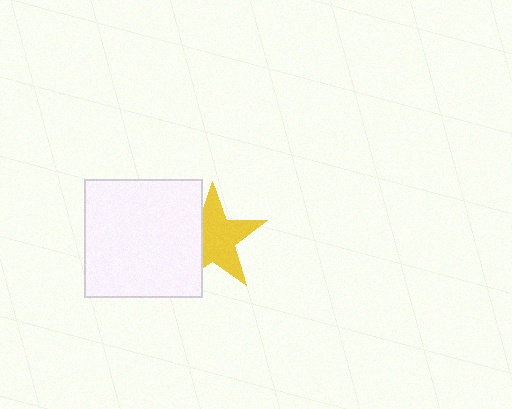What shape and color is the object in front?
The object in front is a white square.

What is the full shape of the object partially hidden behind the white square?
The partially hidden object is a yellow star.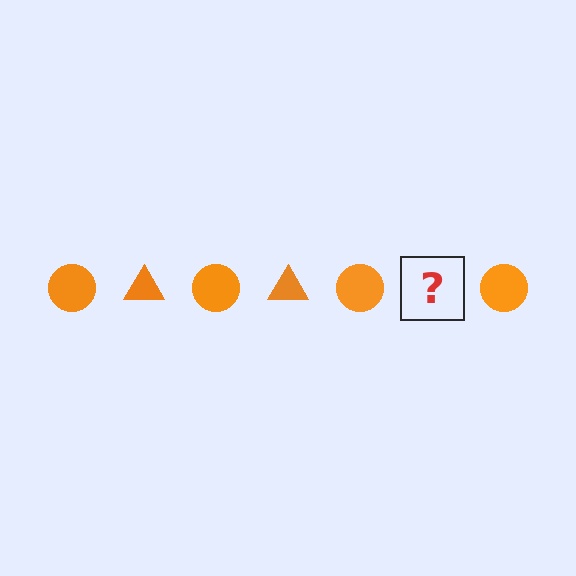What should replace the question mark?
The question mark should be replaced with an orange triangle.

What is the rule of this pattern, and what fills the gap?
The rule is that the pattern cycles through circle, triangle shapes in orange. The gap should be filled with an orange triangle.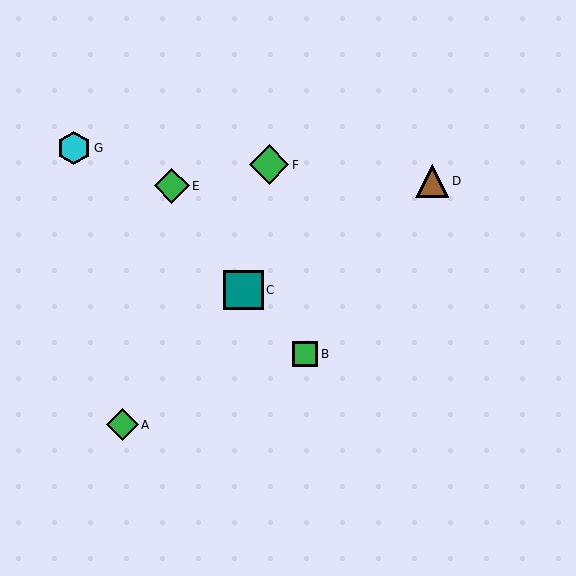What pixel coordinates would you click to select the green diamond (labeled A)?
Click at (122, 425) to select the green diamond A.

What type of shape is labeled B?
Shape B is a green square.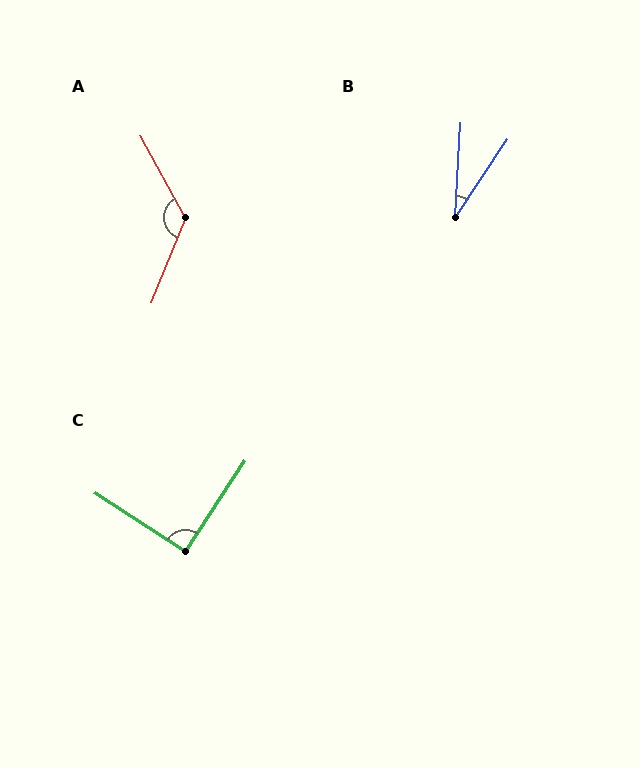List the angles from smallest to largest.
B (30°), C (91°), A (129°).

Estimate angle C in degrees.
Approximately 91 degrees.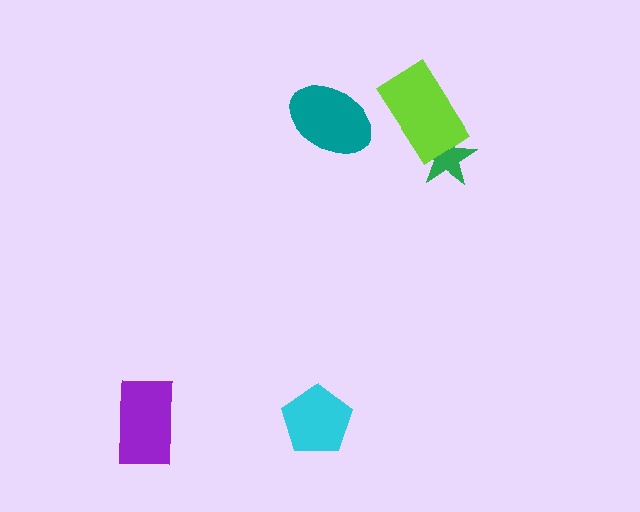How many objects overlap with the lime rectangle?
1 object overlaps with the lime rectangle.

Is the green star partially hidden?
Yes, it is partially covered by another shape.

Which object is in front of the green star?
The lime rectangle is in front of the green star.